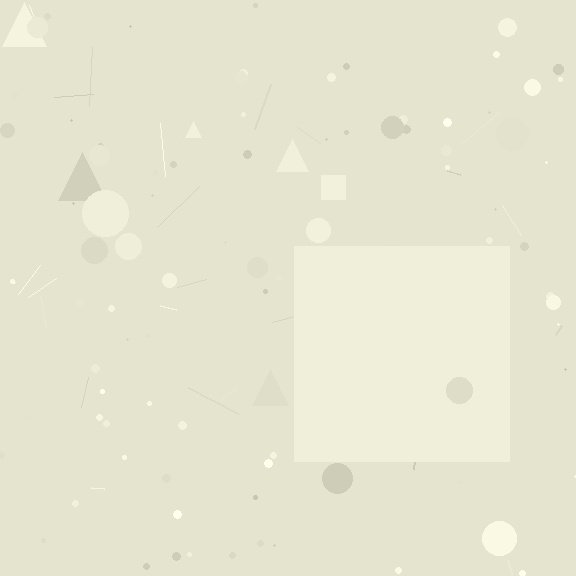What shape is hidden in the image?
A square is hidden in the image.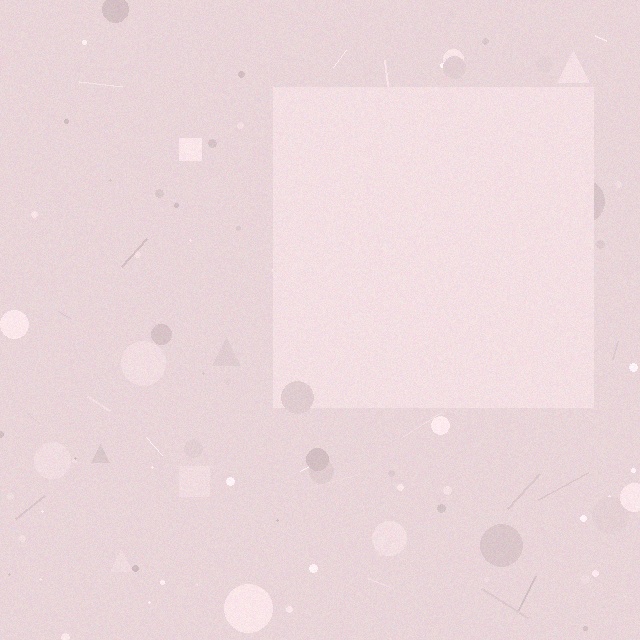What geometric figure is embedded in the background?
A square is embedded in the background.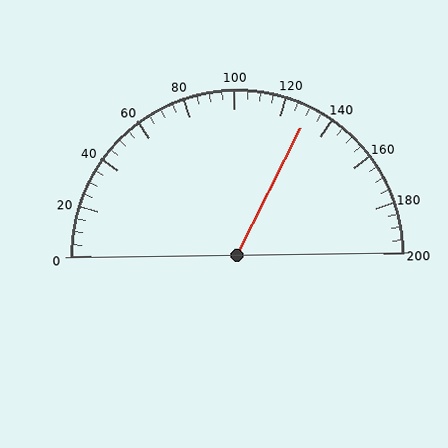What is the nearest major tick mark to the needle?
The nearest major tick mark is 120.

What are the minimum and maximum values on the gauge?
The gauge ranges from 0 to 200.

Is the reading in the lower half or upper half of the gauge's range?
The reading is in the upper half of the range (0 to 200).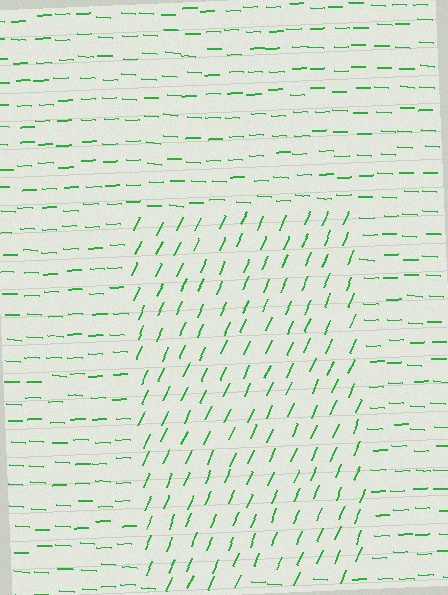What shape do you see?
I see a rectangle.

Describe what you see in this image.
The image is filled with small green line segments. A rectangle region in the image has lines oriented differently from the surrounding lines, creating a visible texture boundary.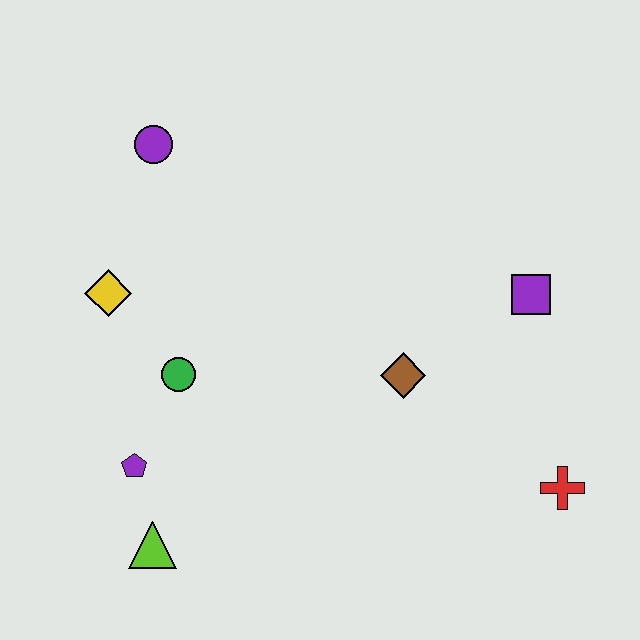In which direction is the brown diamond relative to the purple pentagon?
The brown diamond is to the right of the purple pentagon.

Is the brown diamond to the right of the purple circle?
Yes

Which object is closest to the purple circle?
The yellow diamond is closest to the purple circle.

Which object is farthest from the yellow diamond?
The red cross is farthest from the yellow diamond.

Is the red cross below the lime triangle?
No